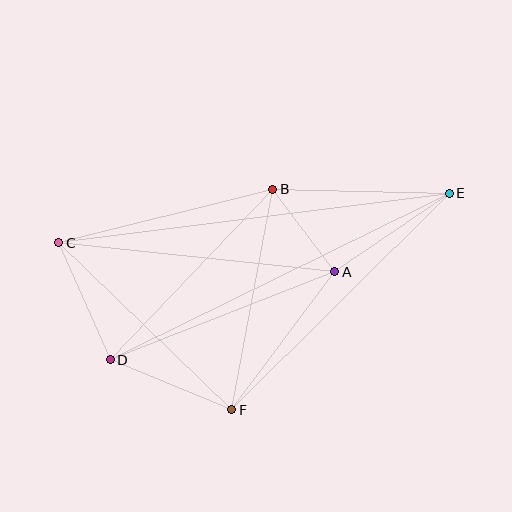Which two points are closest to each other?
Points A and B are closest to each other.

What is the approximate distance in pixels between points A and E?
The distance between A and E is approximately 139 pixels.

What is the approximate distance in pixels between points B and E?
The distance between B and E is approximately 176 pixels.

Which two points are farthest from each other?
Points C and E are farthest from each other.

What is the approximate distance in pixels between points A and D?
The distance between A and D is approximately 241 pixels.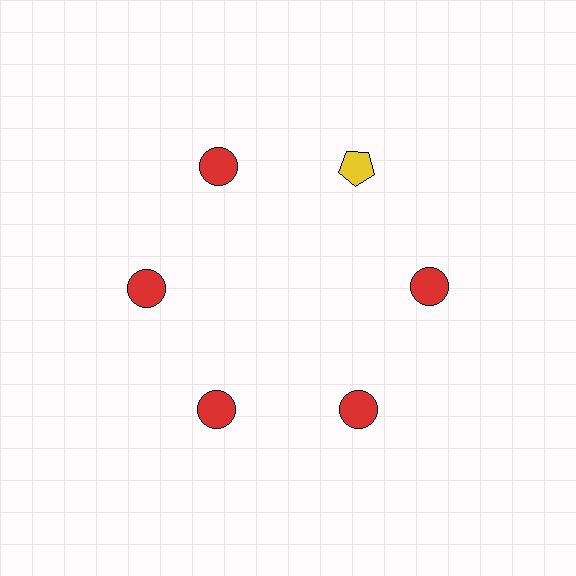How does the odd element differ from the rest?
It differs in both color (yellow instead of red) and shape (pentagon instead of circle).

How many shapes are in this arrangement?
There are 6 shapes arranged in a ring pattern.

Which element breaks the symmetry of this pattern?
The yellow pentagon at roughly the 1 o'clock position breaks the symmetry. All other shapes are red circles.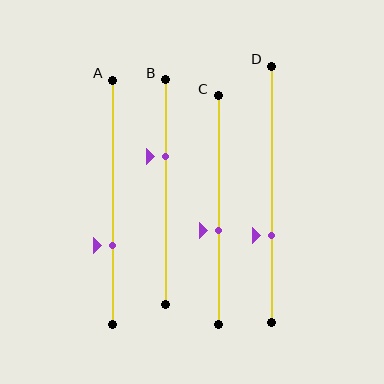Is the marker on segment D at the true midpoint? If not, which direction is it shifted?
No, the marker on segment D is shifted downward by about 16% of the segment length.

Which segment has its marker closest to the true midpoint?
Segment C has its marker closest to the true midpoint.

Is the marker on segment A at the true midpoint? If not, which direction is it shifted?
No, the marker on segment A is shifted downward by about 18% of the segment length.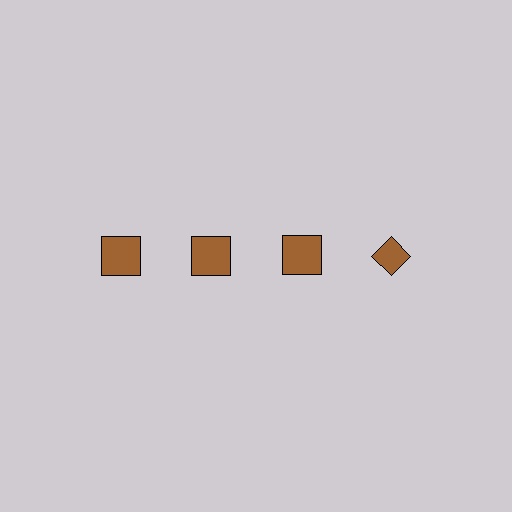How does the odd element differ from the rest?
It has a different shape: diamond instead of square.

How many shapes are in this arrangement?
There are 4 shapes arranged in a grid pattern.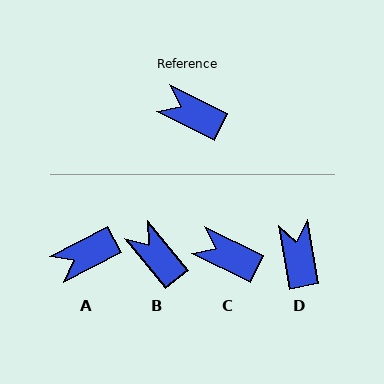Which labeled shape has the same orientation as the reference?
C.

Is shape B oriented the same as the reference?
No, it is off by about 24 degrees.